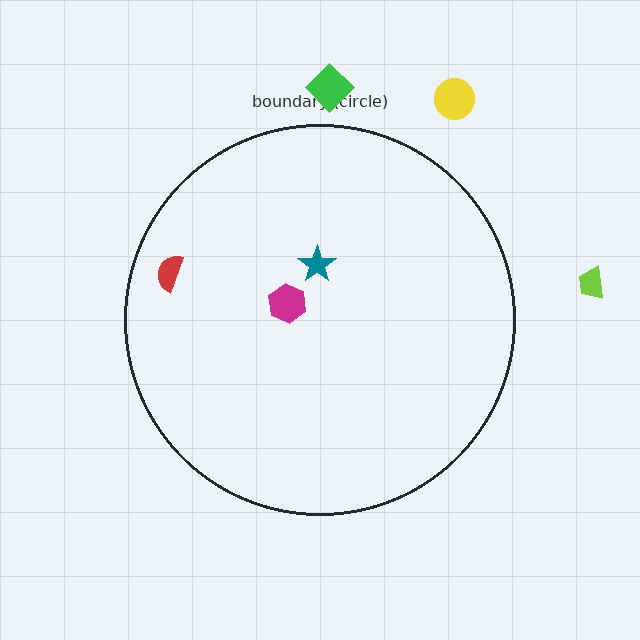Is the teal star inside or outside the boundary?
Inside.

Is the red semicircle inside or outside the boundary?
Inside.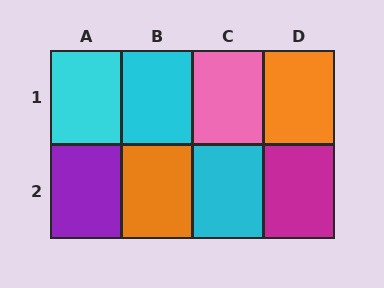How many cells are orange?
2 cells are orange.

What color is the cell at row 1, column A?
Cyan.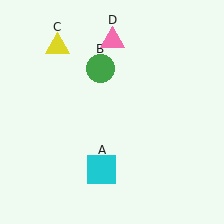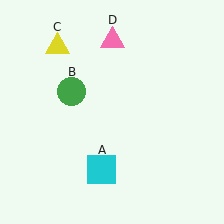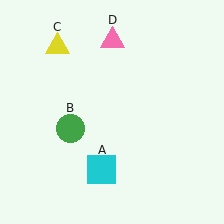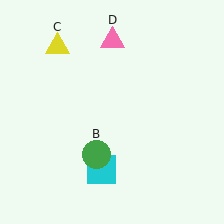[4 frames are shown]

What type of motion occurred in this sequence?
The green circle (object B) rotated counterclockwise around the center of the scene.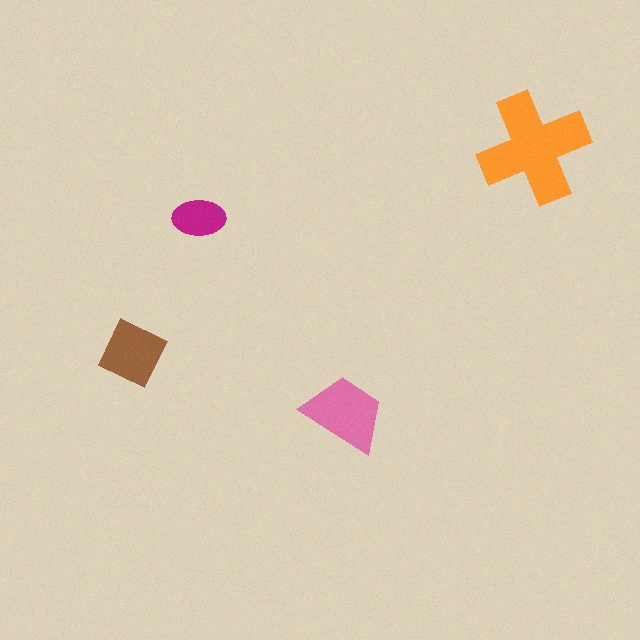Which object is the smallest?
The magenta ellipse.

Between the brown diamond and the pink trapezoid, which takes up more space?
The pink trapezoid.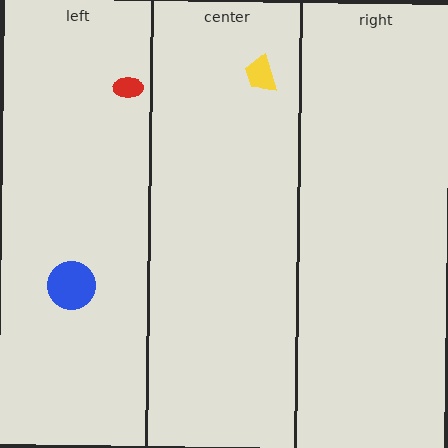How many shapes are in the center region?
1.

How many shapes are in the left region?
2.